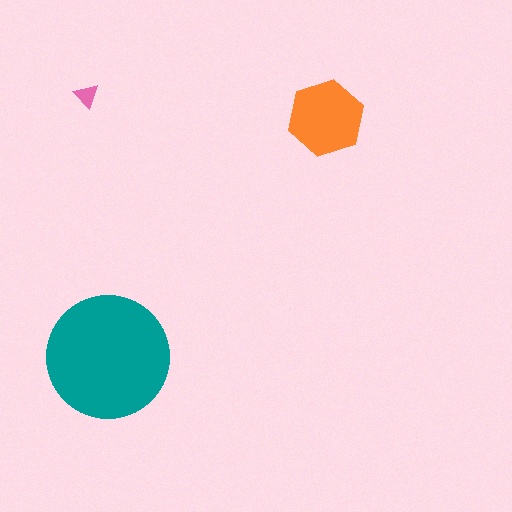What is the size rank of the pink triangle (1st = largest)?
3rd.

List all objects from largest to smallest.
The teal circle, the orange hexagon, the pink triangle.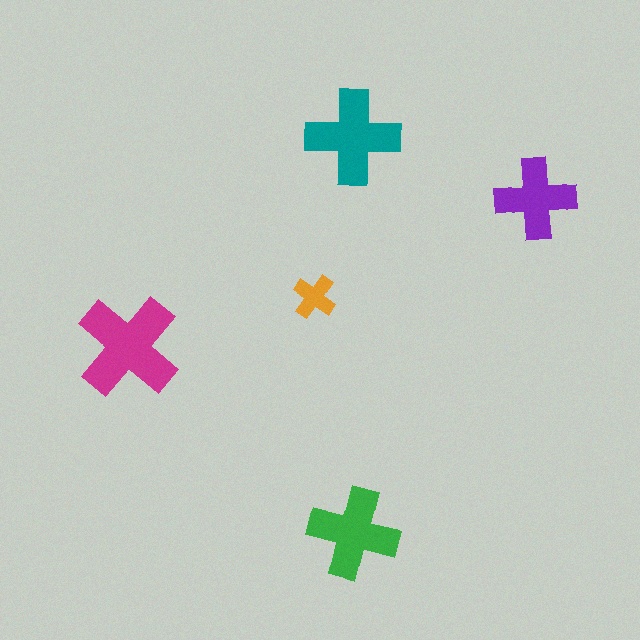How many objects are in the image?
There are 5 objects in the image.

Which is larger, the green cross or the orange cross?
The green one.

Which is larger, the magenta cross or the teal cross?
The magenta one.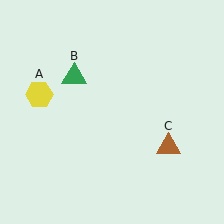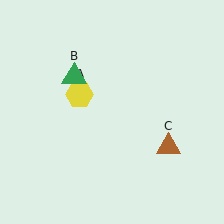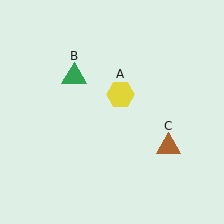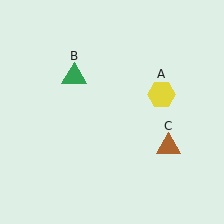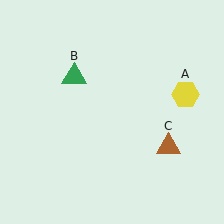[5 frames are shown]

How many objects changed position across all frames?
1 object changed position: yellow hexagon (object A).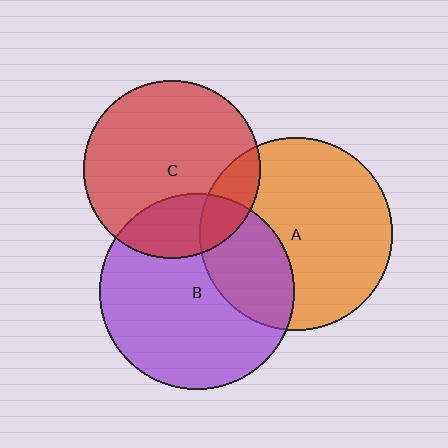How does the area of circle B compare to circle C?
Approximately 1.2 times.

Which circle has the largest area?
Circle B (purple).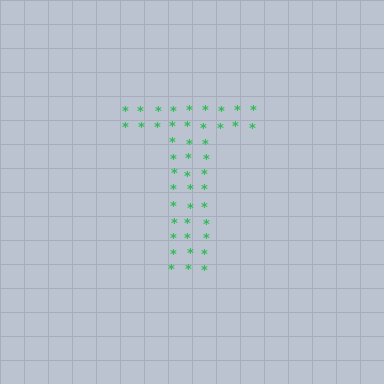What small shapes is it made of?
It is made of small asterisks.